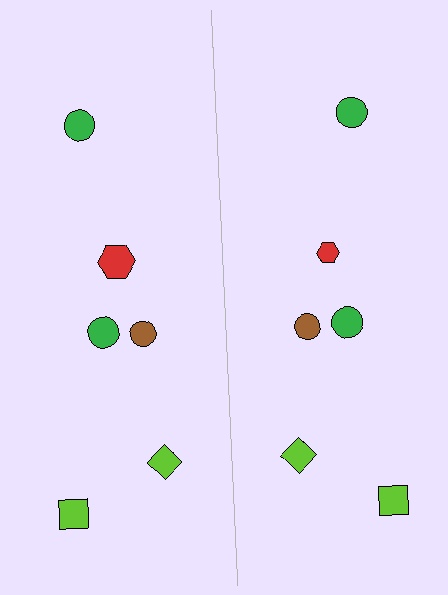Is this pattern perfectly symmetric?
No, the pattern is not perfectly symmetric. The red hexagon on the right side has a different size than its mirror counterpart.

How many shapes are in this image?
There are 12 shapes in this image.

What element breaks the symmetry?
The red hexagon on the right side has a different size than its mirror counterpart.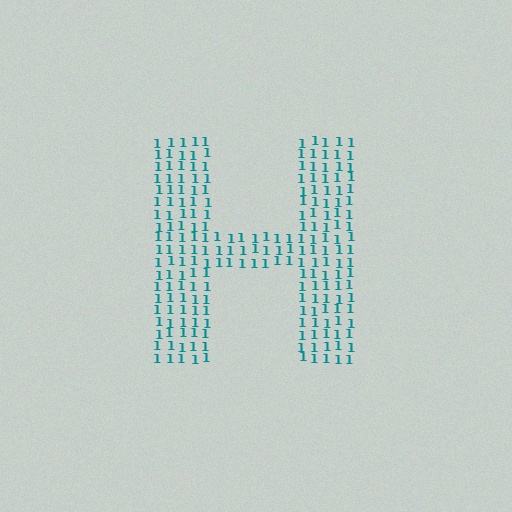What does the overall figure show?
The overall figure shows the letter H.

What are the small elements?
The small elements are digit 1's.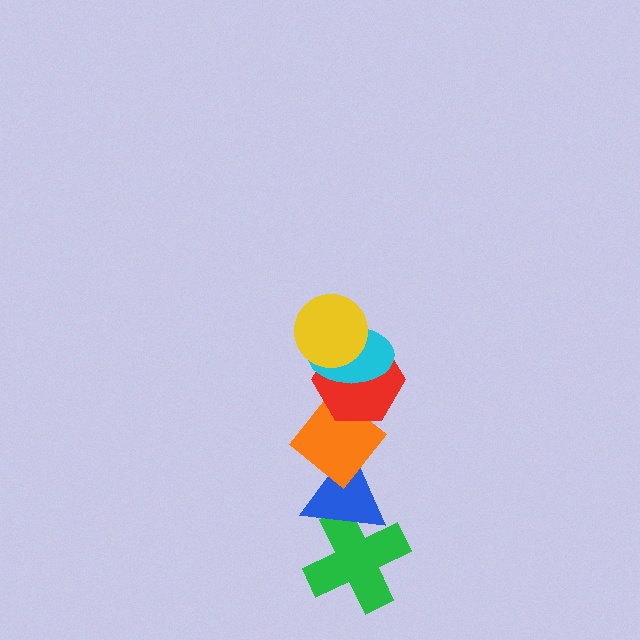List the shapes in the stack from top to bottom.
From top to bottom: the yellow circle, the cyan ellipse, the red hexagon, the orange diamond, the blue triangle, the green cross.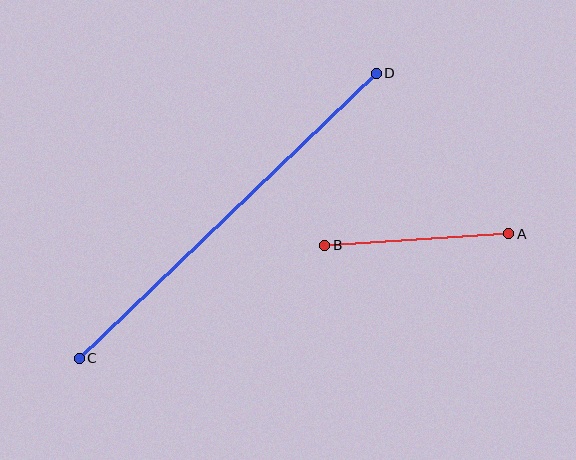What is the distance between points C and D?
The distance is approximately 412 pixels.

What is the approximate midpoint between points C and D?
The midpoint is at approximately (228, 216) pixels.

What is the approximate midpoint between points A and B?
The midpoint is at approximately (417, 239) pixels.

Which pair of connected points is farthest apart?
Points C and D are farthest apart.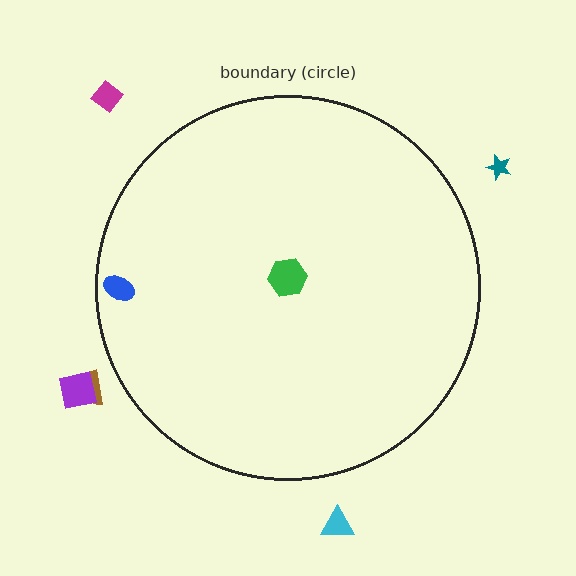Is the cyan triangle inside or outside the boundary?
Outside.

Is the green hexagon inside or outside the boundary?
Inside.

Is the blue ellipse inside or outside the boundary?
Inside.